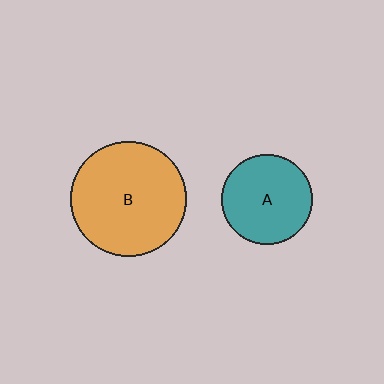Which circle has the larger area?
Circle B (orange).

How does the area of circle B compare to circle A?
Approximately 1.6 times.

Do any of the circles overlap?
No, none of the circles overlap.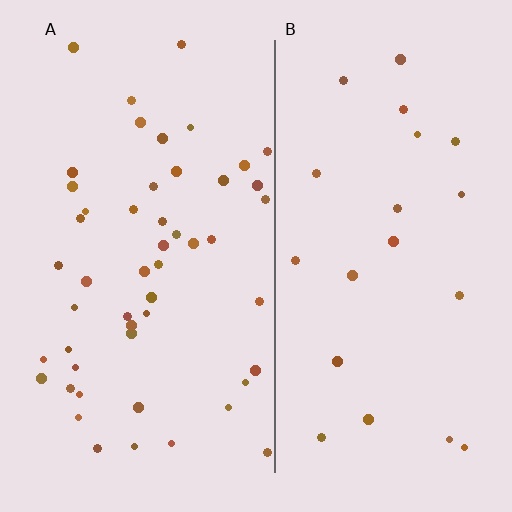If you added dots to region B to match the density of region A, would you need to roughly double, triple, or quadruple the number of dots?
Approximately double.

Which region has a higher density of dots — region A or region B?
A (the left).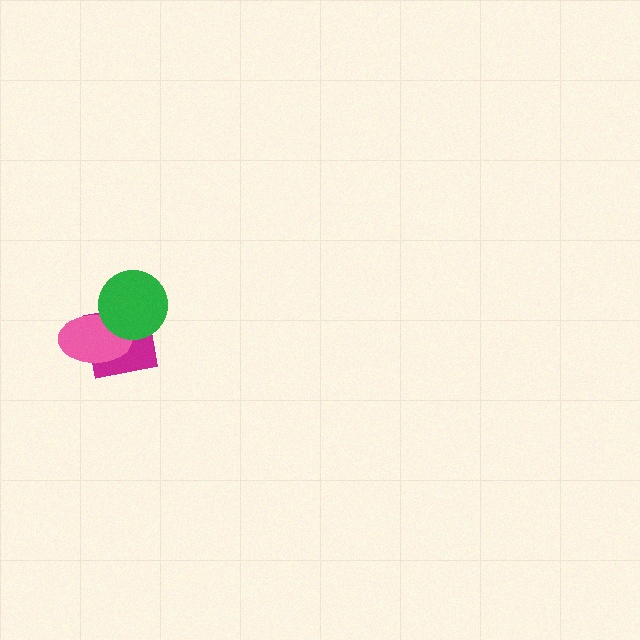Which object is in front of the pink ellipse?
The green circle is in front of the pink ellipse.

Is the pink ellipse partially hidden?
Yes, it is partially covered by another shape.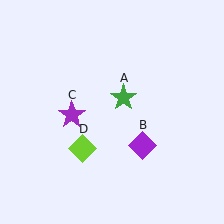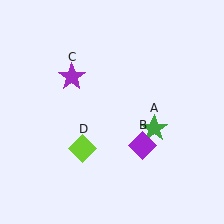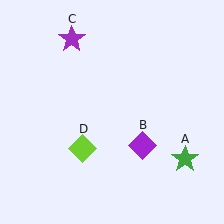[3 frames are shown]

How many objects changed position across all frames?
2 objects changed position: green star (object A), purple star (object C).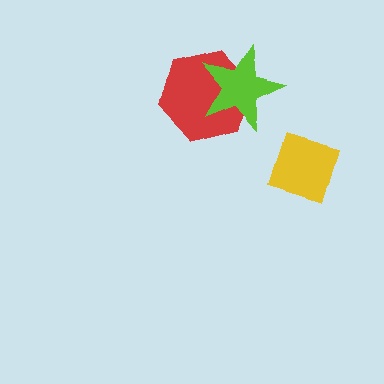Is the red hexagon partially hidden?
Yes, it is partially covered by another shape.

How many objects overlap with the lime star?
1 object overlaps with the lime star.